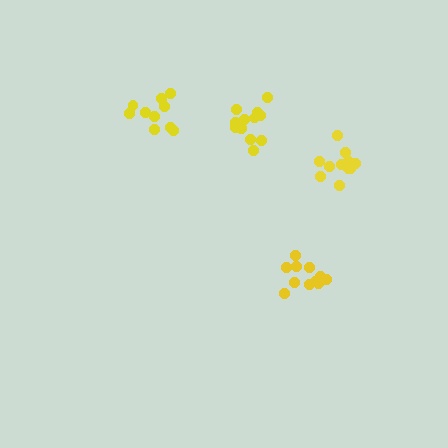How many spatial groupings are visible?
There are 4 spatial groupings.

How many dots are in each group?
Group 1: 11 dots, Group 2: 13 dots, Group 3: 11 dots, Group 4: 10 dots (45 total).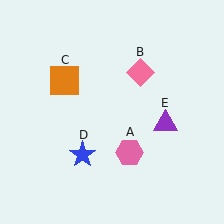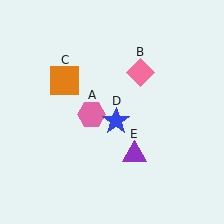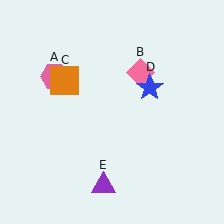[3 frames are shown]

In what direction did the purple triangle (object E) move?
The purple triangle (object E) moved down and to the left.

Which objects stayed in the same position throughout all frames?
Pink diamond (object B) and orange square (object C) remained stationary.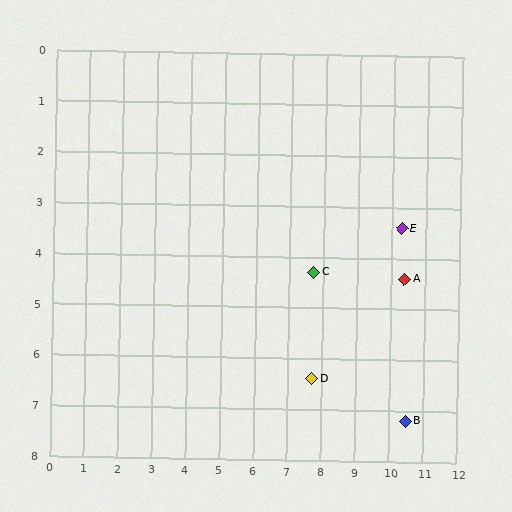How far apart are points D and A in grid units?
Points D and A are about 3.4 grid units apart.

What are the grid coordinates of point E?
Point E is at approximately (10.3, 3.4).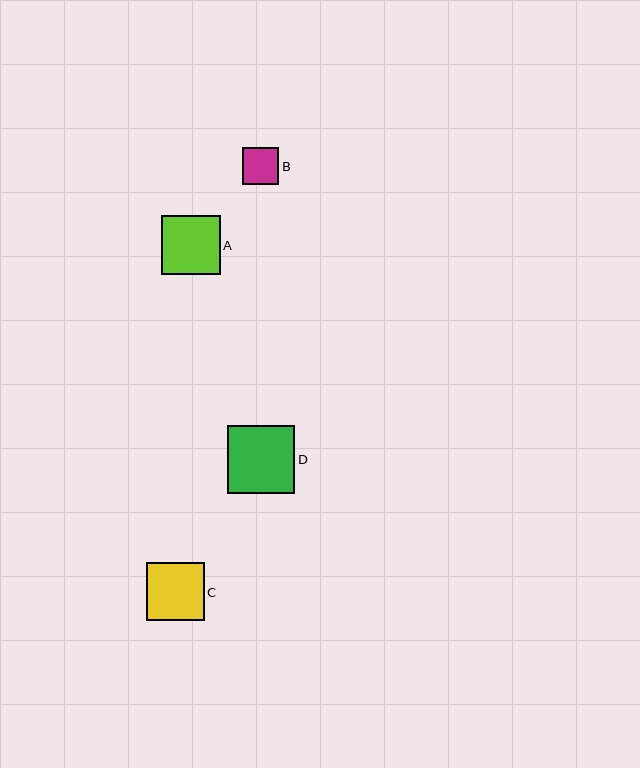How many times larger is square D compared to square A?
Square D is approximately 1.1 times the size of square A.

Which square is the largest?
Square D is the largest with a size of approximately 67 pixels.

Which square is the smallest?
Square B is the smallest with a size of approximately 37 pixels.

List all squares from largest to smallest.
From largest to smallest: D, A, C, B.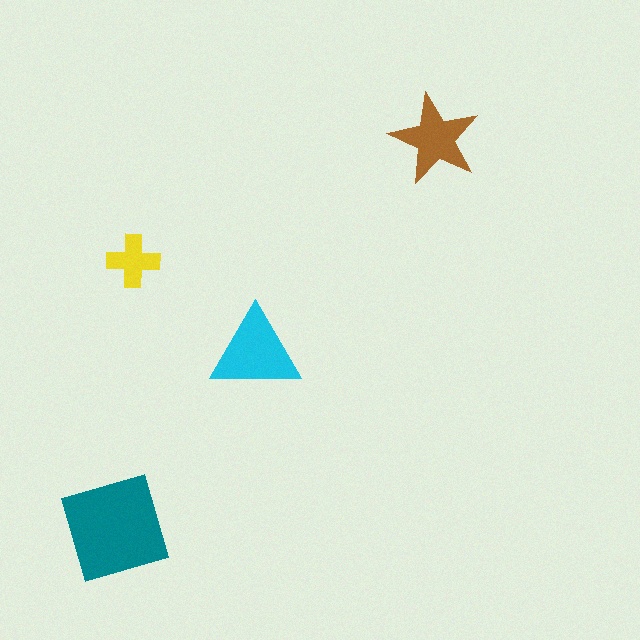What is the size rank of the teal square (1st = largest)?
1st.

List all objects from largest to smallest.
The teal square, the cyan triangle, the brown star, the yellow cross.